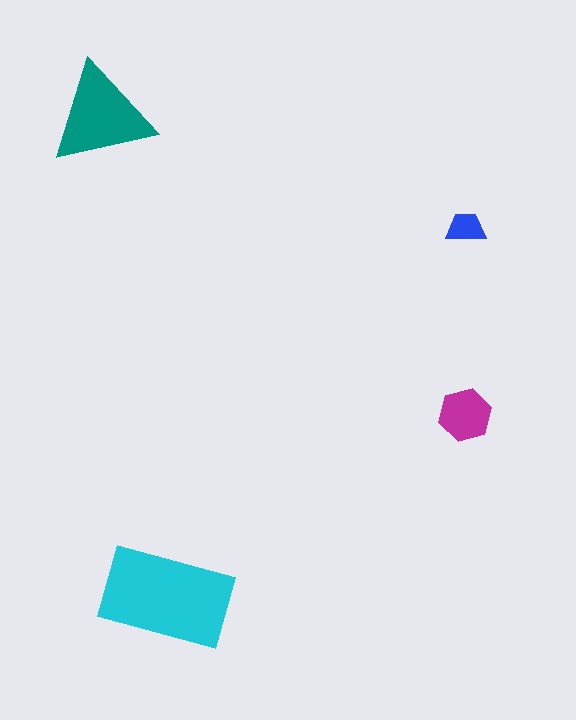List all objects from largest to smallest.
The cyan rectangle, the teal triangle, the magenta hexagon, the blue trapezoid.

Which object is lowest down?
The cyan rectangle is bottommost.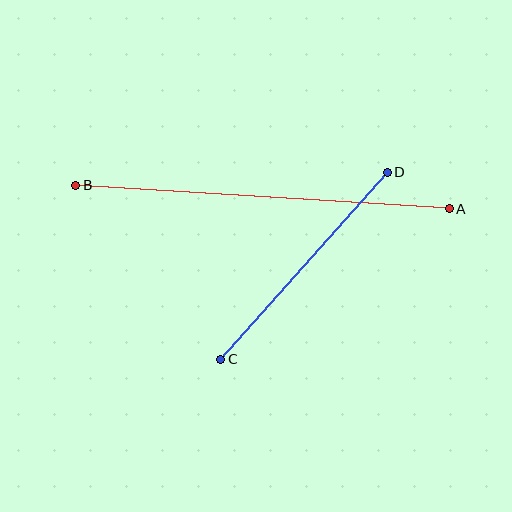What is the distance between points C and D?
The distance is approximately 250 pixels.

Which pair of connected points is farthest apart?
Points A and B are farthest apart.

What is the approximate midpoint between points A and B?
The midpoint is at approximately (263, 197) pixels.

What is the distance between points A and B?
The distance is approximately 374 pixels.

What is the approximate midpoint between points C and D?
The midpoint is at approximately (304, 266) pixels.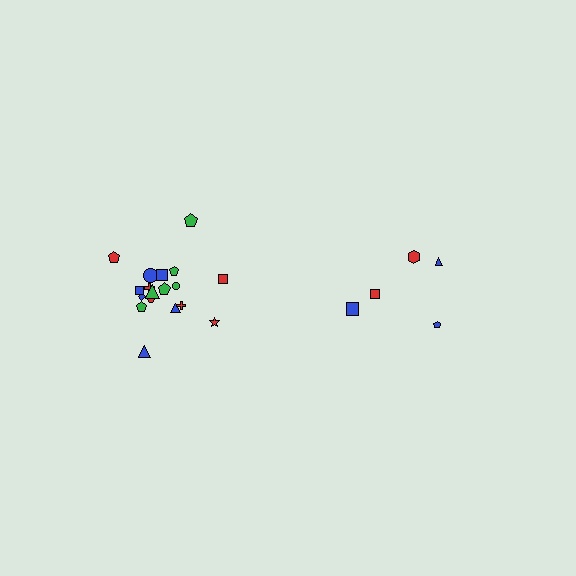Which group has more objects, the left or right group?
The left group.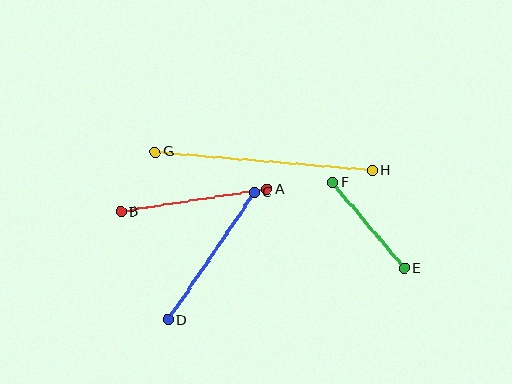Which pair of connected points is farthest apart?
Points G and H are farthest apart.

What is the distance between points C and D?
The distance is approximately 154 pixels.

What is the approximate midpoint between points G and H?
The midpoint is at approximately (264, 161) pixels.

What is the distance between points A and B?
The distance is approximately 147 pixels.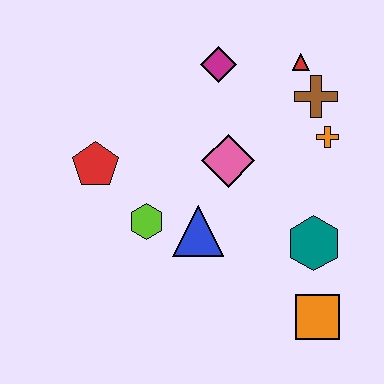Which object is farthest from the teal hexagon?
The red pentagon is farthest from the teal hexagon.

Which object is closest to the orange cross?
The brown cross is closest to the orange cross.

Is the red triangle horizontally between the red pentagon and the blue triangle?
No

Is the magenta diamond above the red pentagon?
Yes